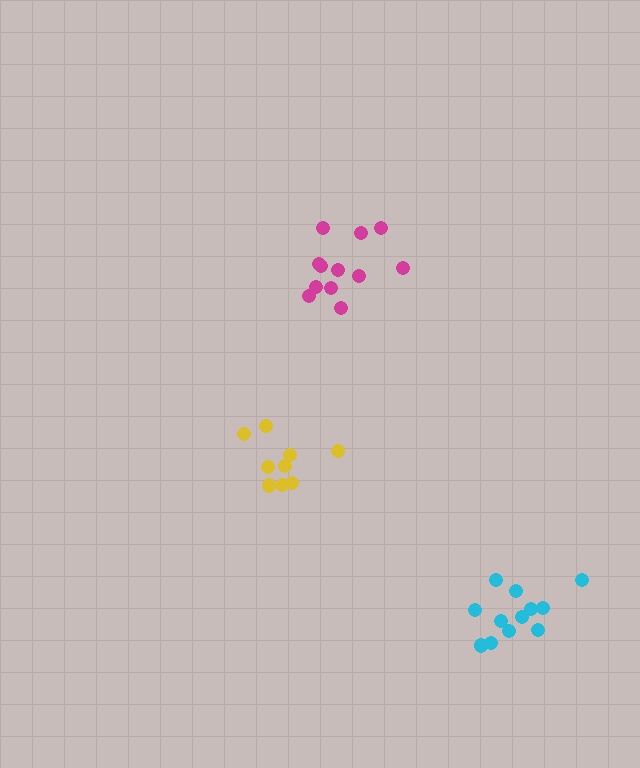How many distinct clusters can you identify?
There are 3 distinct clusters.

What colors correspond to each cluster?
The clusters are colored: magenta, cyan, yellow.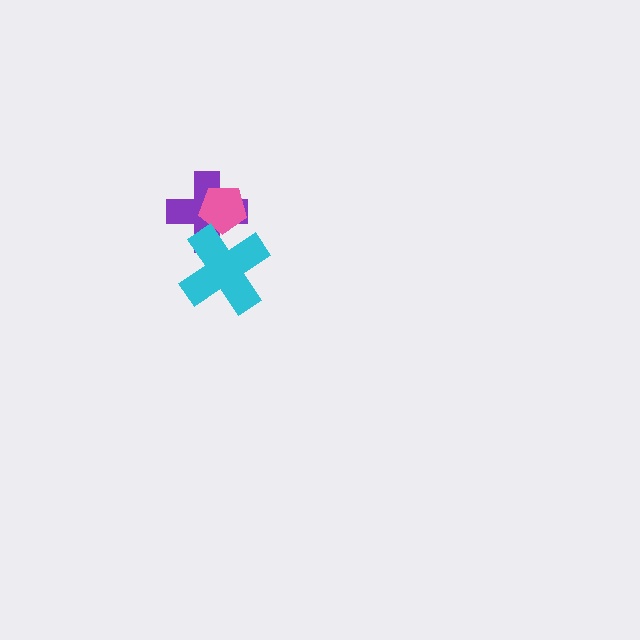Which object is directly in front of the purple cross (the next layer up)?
The pink pentagon is directly in front of the purple cross.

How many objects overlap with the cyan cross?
2 objects overlap with the cyan cross.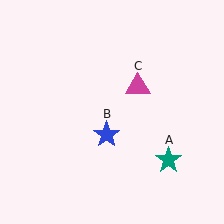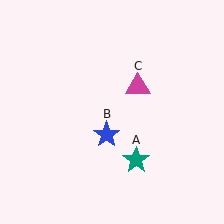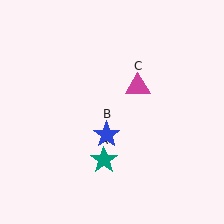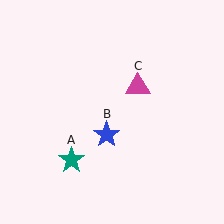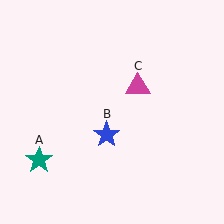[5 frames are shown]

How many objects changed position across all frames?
1 object changed position: teal star (object A).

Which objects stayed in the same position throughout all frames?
Blue star (object B) and magenta triangle (object C) remained stationary.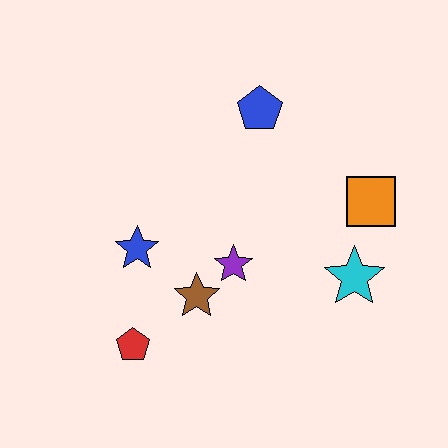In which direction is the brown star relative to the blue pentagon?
The brown star is below the blue pentagon.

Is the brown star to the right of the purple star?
No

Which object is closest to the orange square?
The cyan star is closest to the orange square.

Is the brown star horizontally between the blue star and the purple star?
Yes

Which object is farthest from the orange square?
The red pentagon is farthest from the orange square.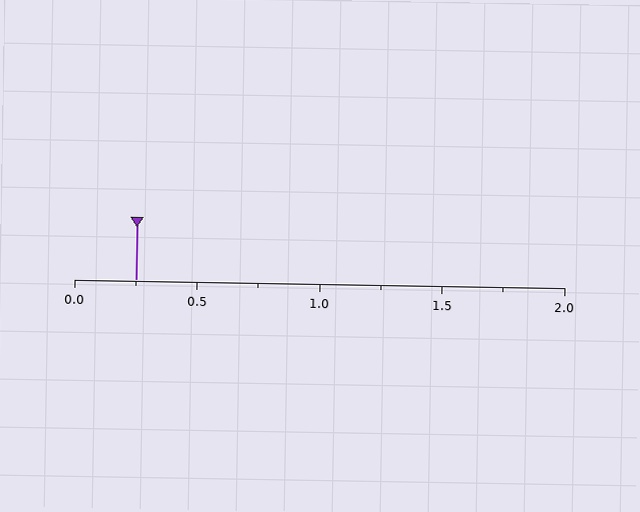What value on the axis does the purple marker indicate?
The marker indicates approximately 0.25.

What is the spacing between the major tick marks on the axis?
The major ticks are spaced 0.5 apart.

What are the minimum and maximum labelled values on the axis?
The axis runs from 0.0 to 2.0.